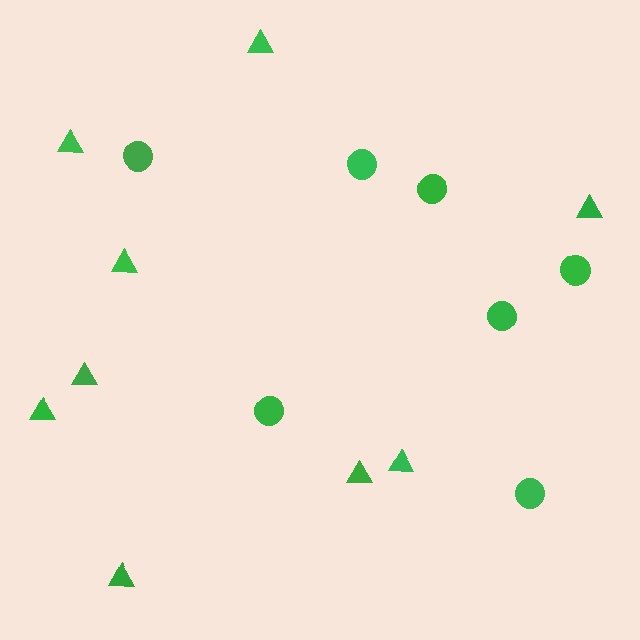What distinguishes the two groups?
There are 2 groups: one group of triangles (9) and one group of circles (7).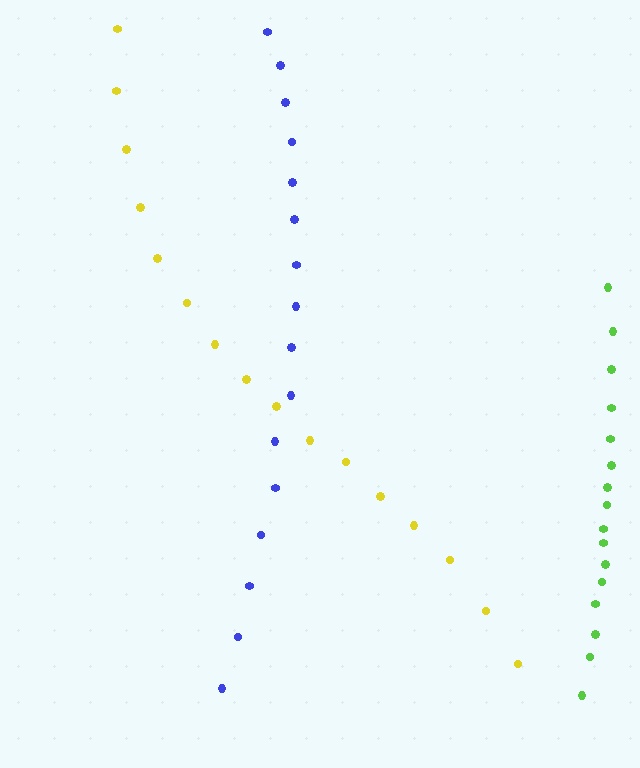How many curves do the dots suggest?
There are 3 distinct paths.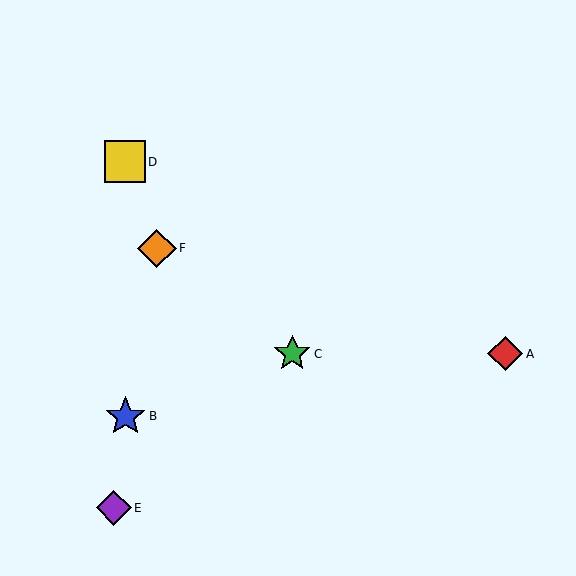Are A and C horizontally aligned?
Yes, both are at y≈354.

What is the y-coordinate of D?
Object D is at y≈162.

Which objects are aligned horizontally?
Objects A, C are aligned horizontally.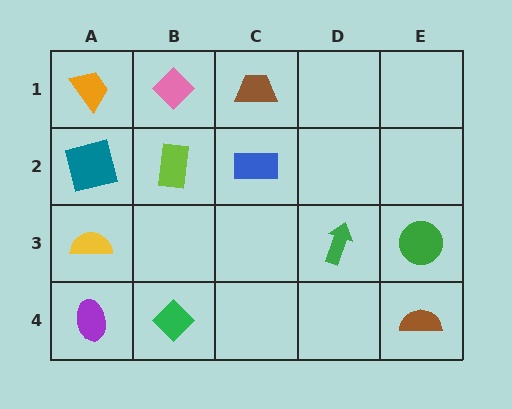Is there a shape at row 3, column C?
No, that cell is empty.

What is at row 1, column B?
A pink diamond.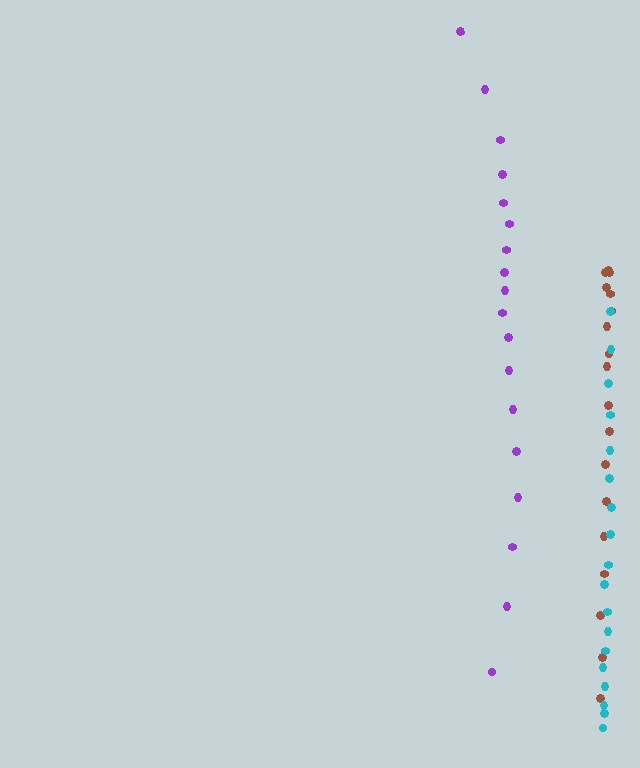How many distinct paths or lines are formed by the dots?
There are 3 distinct paths.